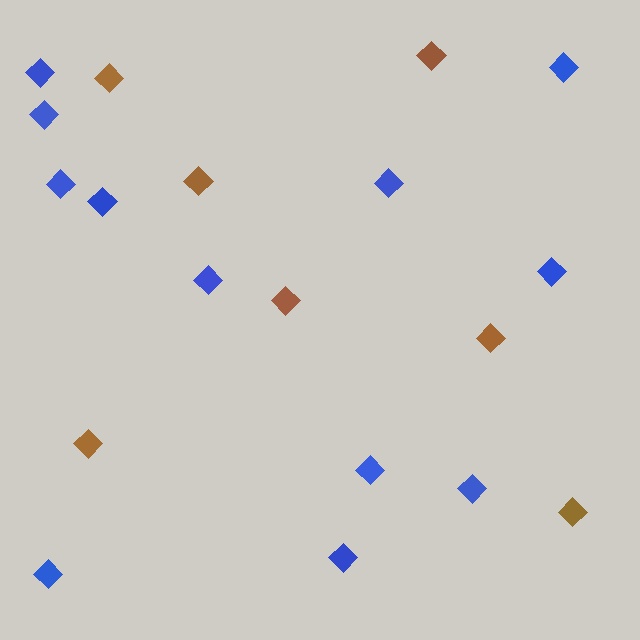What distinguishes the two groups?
There are 2 groups: one group of brown diamonds (7) and one group of blue diamonds (12).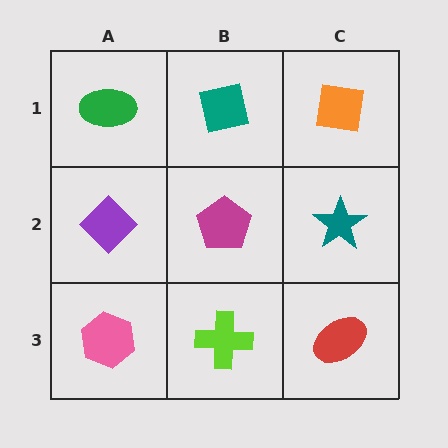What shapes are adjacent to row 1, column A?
A purple diamond (row 2, column A), a teal square (row 1, column B).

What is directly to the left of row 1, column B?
A green ellipse.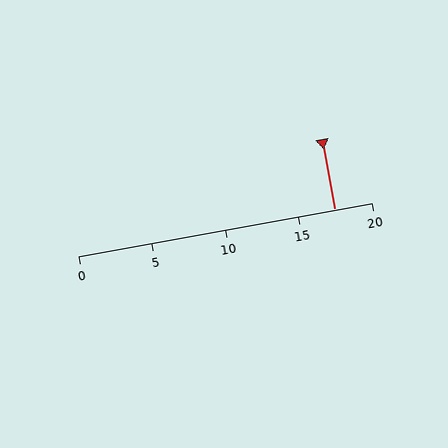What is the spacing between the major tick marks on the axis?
The major ticks are spaced 5 apart.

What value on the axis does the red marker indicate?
The marker indicates approximately 17.5.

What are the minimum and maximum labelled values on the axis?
The axis runs from 0 to 20.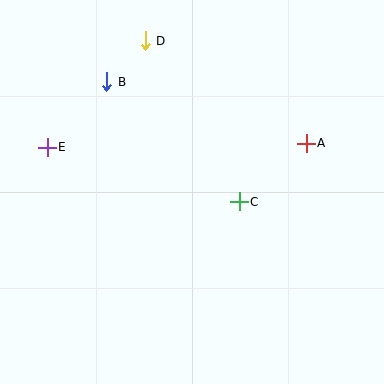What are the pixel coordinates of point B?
Point B is at (107, 82).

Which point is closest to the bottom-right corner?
Point C is closest to the bottom-right corner.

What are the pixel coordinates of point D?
Point D is at (145, 41).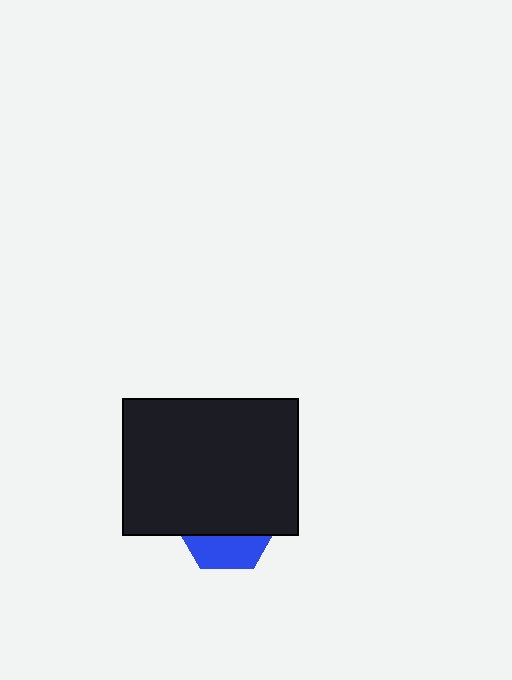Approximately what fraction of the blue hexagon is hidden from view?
Roughly 67% of the blue hexagon is hidden behind the black rectangle.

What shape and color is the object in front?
The object in front is a black rectangle.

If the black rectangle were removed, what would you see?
You would see the complete blue hexagon.